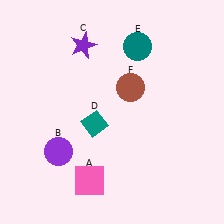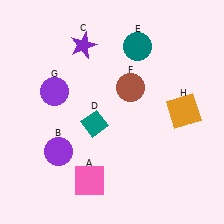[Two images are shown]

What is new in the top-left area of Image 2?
A purple circle (G) was added in the top-left area of Image 2.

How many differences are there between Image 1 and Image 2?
There are 2 differences between the two images.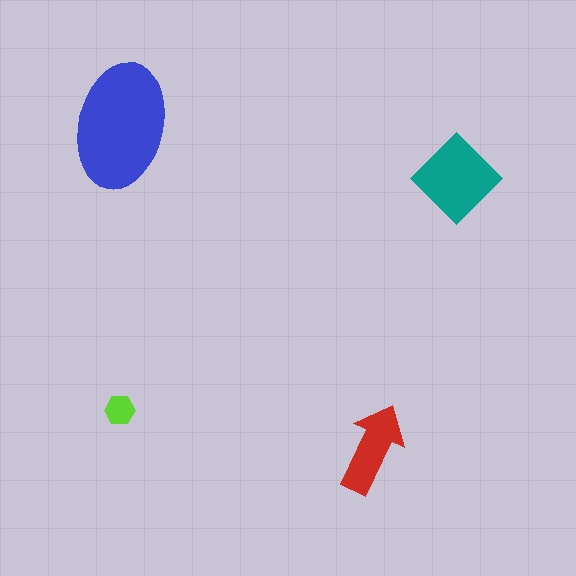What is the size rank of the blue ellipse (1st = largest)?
1st.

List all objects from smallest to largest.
The lime hexagon, the red arrow, the teal diamond, the blue ellipse.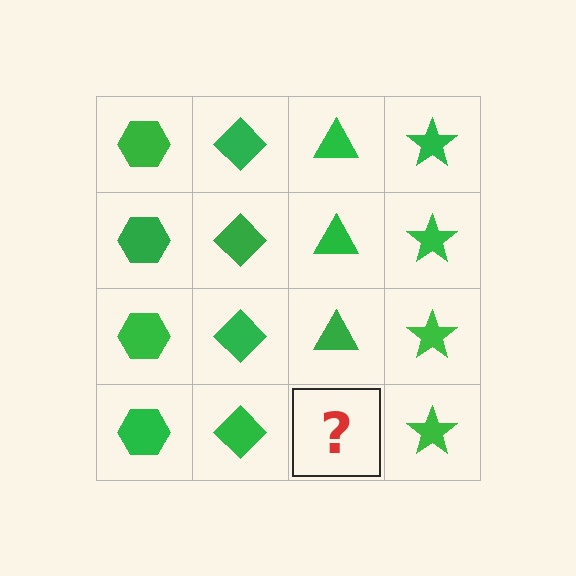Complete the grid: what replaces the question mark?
The question mark should be replaced with a green triangle.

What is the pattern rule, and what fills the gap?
The rule is that each column has a consistent shape. The gap should be filled with a green triangle.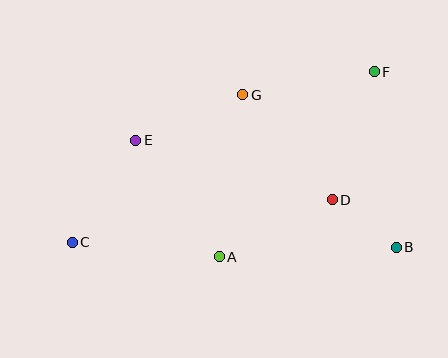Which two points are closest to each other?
Points B and D are closest to each other.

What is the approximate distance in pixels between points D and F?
The distance between D and F is approximately 135 pixels.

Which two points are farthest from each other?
Points C and F are farthest from each other.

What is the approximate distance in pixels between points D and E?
The distance between D and E is approximately 205 pixels.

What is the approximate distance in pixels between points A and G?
The distance between A and G is approximately 163 pixels.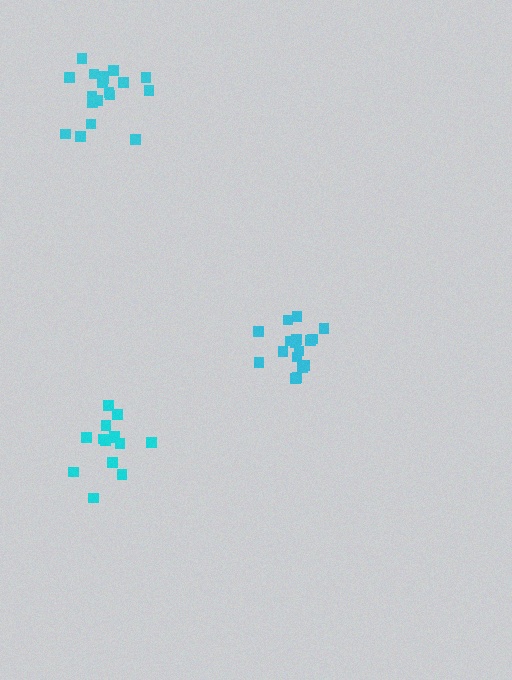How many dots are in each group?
Group 1: 14 dots, Group 2: 17 dots, Group 3: 19 dots (50 total).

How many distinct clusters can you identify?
There are 3 distinct clusters.